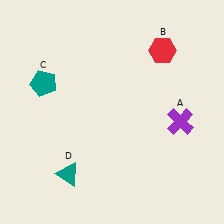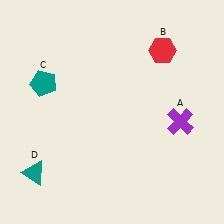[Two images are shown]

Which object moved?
The teal triangle (D) moved left.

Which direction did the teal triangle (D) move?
The teal triangle (D) moved left.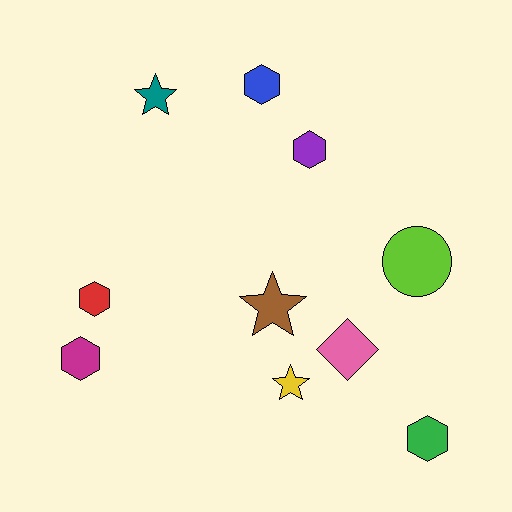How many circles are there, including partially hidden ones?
There is 1 circle.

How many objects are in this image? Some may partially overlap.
There are 10 objects.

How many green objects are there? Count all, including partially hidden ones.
There is 1 green object.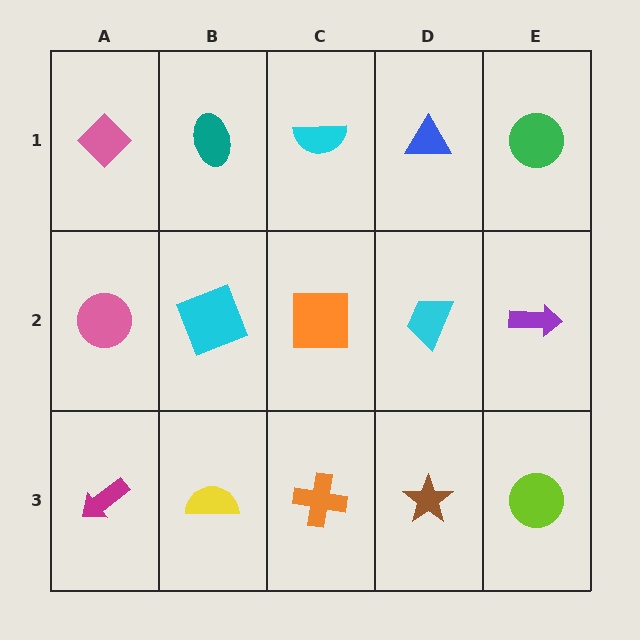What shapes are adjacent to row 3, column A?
A pink circle (row 2, column A), a yellow semicircle (row 3, column B).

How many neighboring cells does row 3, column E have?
2.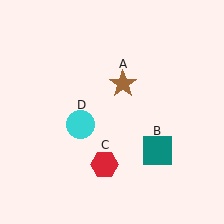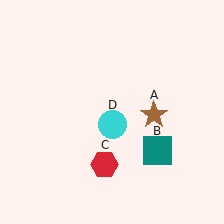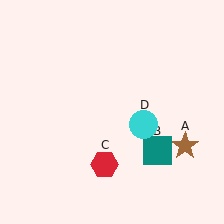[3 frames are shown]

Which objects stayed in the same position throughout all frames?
Teal square (object B) and red hexagon (object C) remained stationary.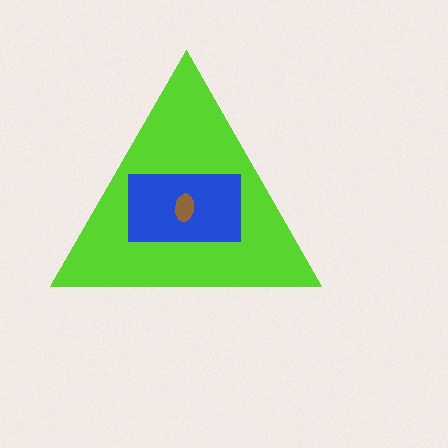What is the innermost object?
The brown ellipse.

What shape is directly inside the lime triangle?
The blue rectangle.